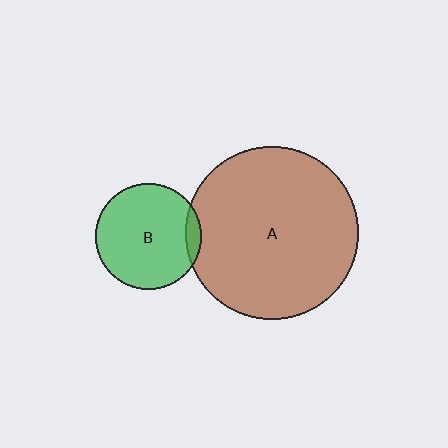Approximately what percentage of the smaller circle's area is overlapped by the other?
Approximately 5%.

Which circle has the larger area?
Circle A (brown).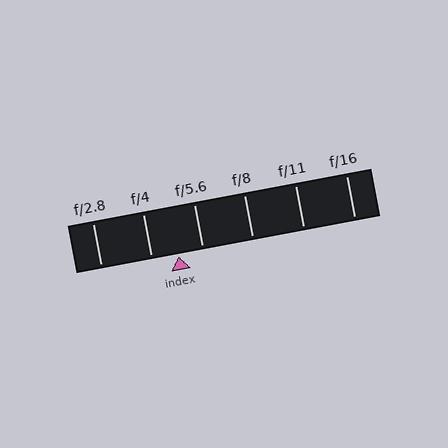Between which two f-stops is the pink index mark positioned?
The index mark is between f/4 and f/5.6.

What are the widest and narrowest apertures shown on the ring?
The widest aperture shown is f/2.8 and the narrowest is f/16.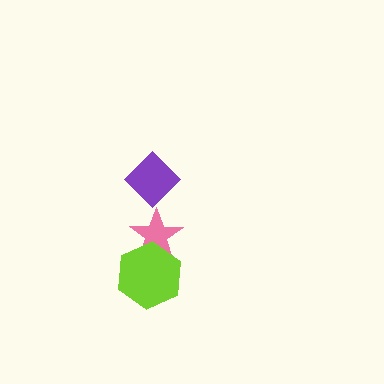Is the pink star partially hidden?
Yes, it is partially covered by another shape.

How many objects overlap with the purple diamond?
0 objects overlap with the purple diamond.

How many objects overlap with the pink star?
1 object overlaps with the pink star.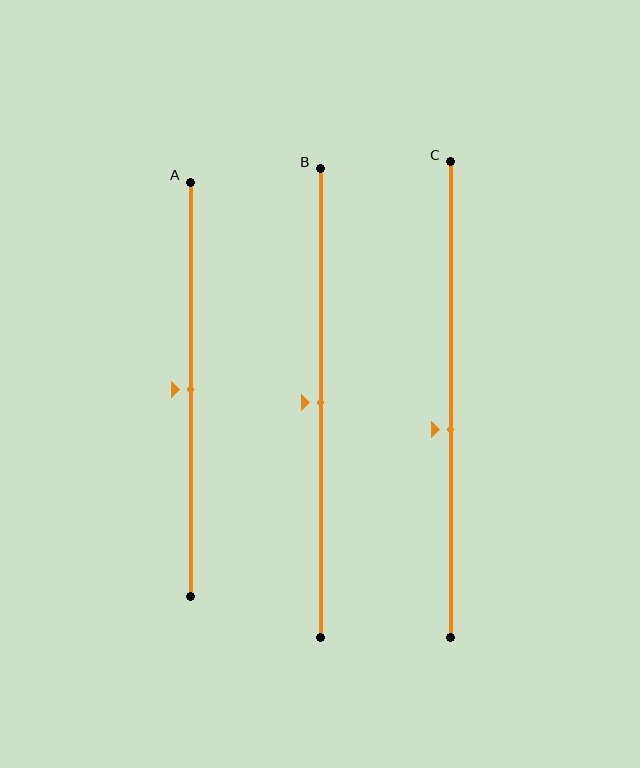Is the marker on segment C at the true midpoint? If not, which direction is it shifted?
No, the marker on segment C is shifted downward by about 6% of the segment length.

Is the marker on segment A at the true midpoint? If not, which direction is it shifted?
Yes, the marker on segment A is at the true midpoint.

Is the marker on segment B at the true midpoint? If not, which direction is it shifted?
Yes, the marker on segment B is at the true midpoint.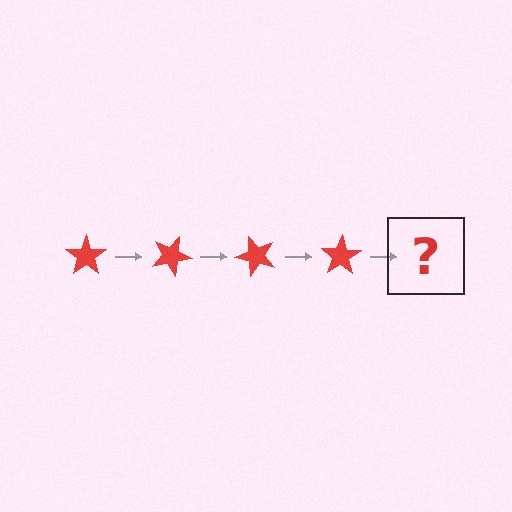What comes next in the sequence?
The next element should be a red star rotated 100 degrees.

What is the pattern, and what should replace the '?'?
The pattern is that the star rotates 25 degrees each step. The '?' should be a red star rotated 100 degrees.